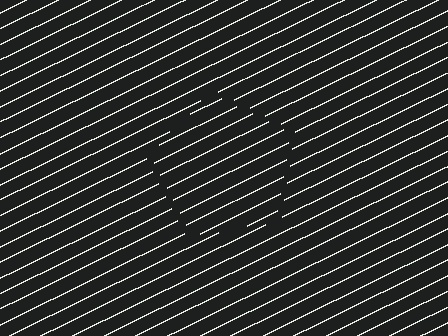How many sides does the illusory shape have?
5 sides — the line-ends trace a pentagon.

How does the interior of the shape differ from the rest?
The interior of the shape contains the same grating, shifted by half a period — the contour is defined by the phase discontinuity where line-ends from the inner and outer gratings abut.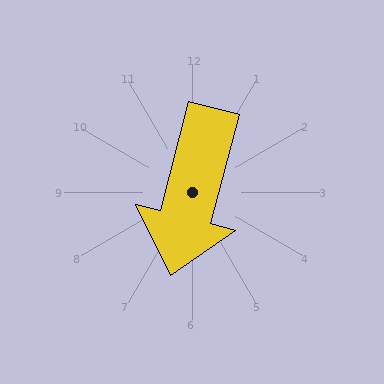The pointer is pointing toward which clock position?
Roughly 6 o'clock.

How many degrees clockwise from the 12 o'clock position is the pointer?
Approximately 195 degrees.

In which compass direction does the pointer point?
South.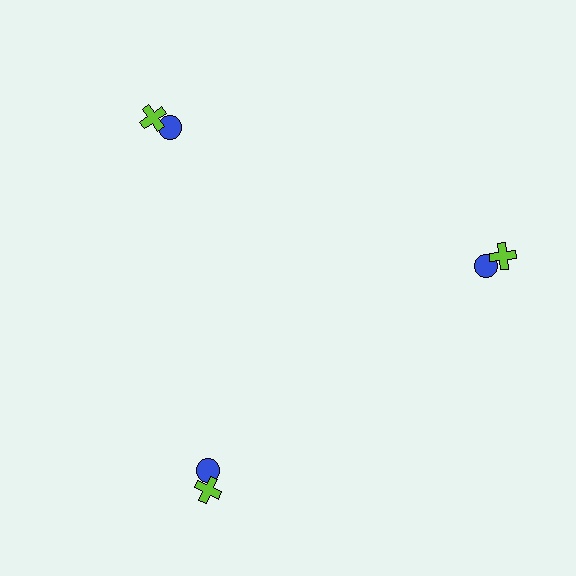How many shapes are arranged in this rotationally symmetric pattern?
There are 6 shapes, arranged in 3 groups of 2.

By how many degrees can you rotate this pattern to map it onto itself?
The pattern maps onto itself every 120 degrees of rotation.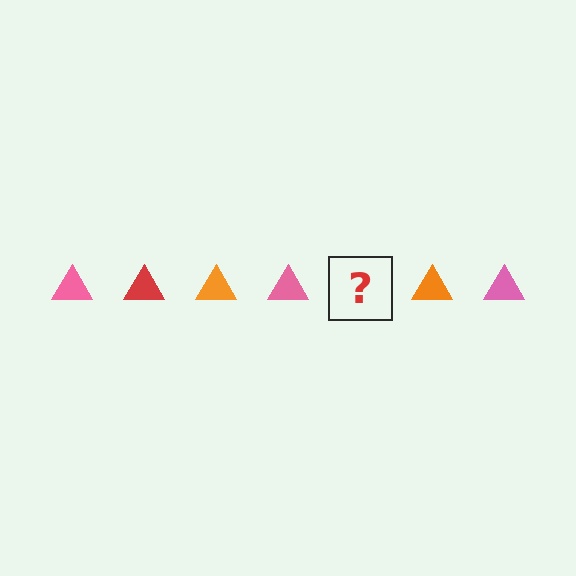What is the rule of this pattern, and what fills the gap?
The rule is that the pattern cycles through pink, red, orange triangles. The gap should be filled with a red triangle.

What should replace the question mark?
The question mark should be replaced with a red triangle.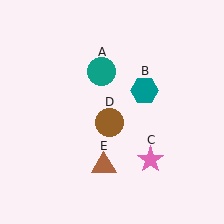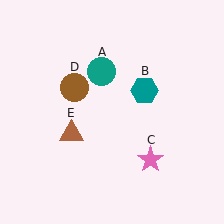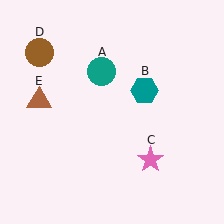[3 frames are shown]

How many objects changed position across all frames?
2 objects changed position: brown circle (object D), brown triangle (object E).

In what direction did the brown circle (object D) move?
The brown circle (object D) moved up and to the left.